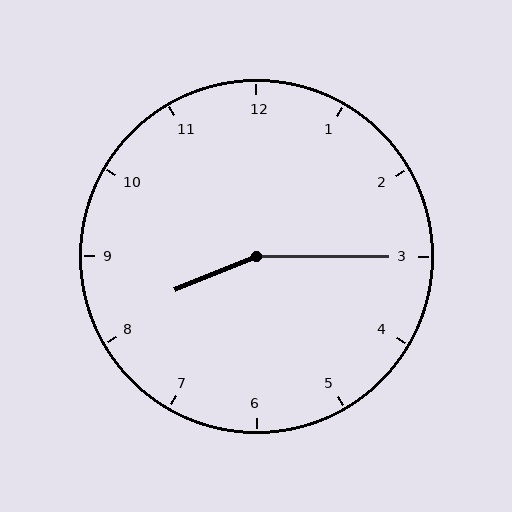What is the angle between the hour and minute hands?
Approximately 158 degrees.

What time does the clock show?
8:15.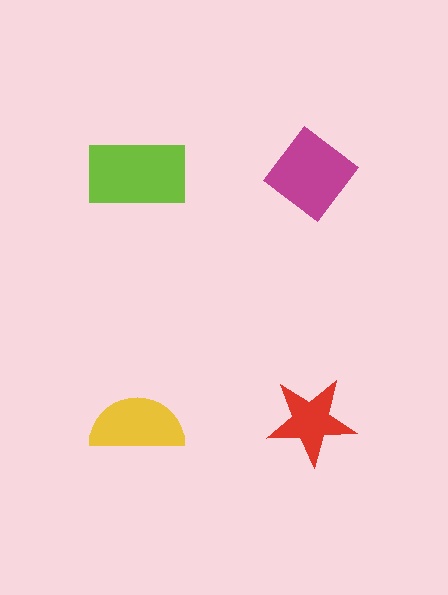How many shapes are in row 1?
2 shapes.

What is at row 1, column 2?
A magenta diamond.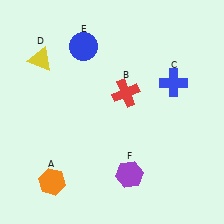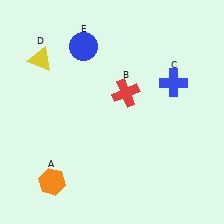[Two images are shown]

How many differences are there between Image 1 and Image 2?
There is 1 difference between the two images.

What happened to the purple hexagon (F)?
The purple hexagon (F) was removed in Image 2. It was in the bottom-right area of Image 1.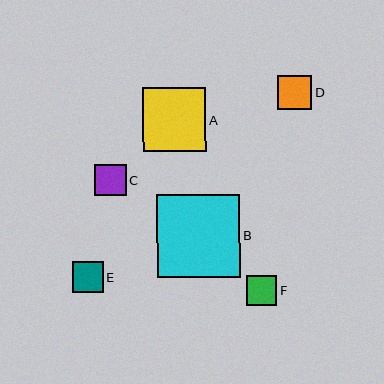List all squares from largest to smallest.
From largest to smallest: B, A, D, C, E, F.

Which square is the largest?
Square B is the largest with a size of approximately 83 pixels.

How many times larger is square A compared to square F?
Square A is approximately 2.1 times the size of square F.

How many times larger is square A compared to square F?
Square A is approximately 2.1 times the size of square F.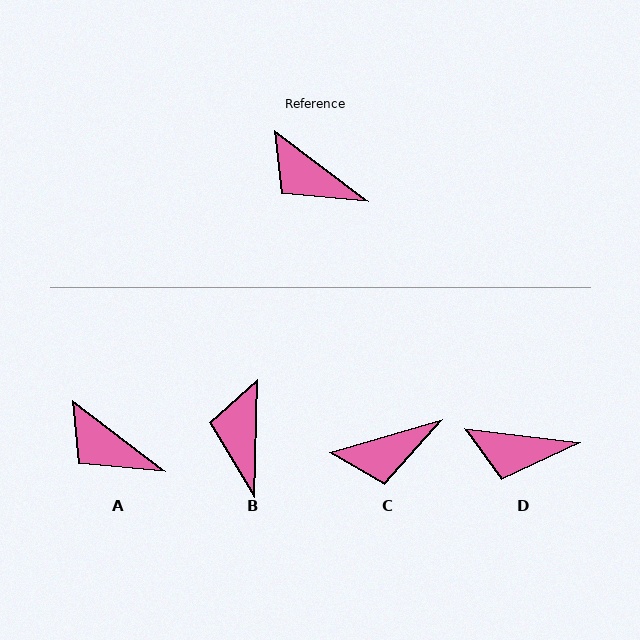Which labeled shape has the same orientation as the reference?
A.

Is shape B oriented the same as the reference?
No, it is off by about 54 degrees.